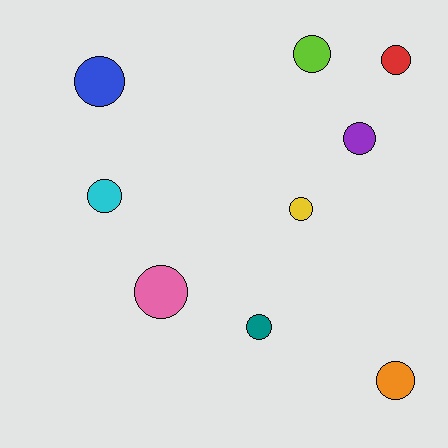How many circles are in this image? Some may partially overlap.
There are 9 circles.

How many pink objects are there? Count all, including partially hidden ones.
There is 1 pink object.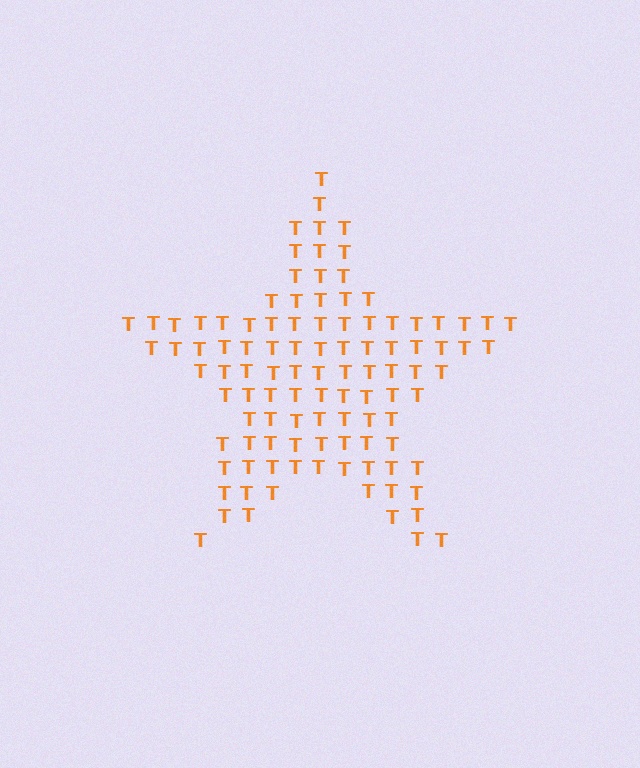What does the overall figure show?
The overall figure shows a star.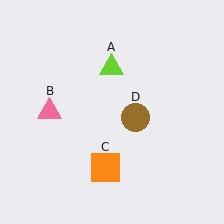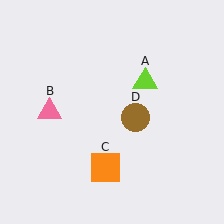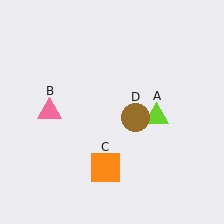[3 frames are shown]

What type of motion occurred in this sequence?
The lime triangle (object A) rotated clockwise around the center of the scene.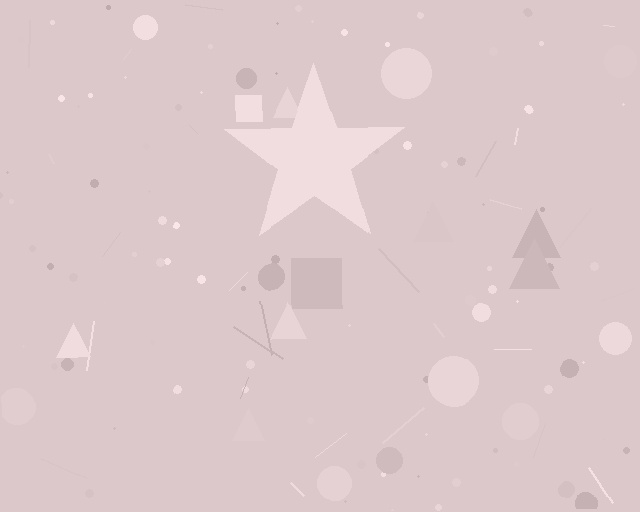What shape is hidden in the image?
A star is hidden in the image.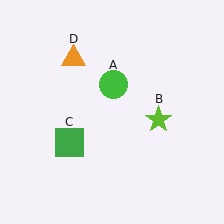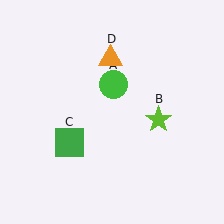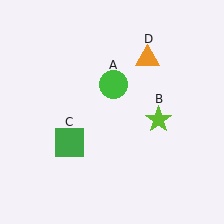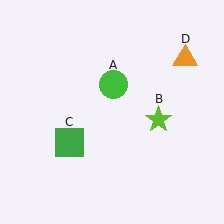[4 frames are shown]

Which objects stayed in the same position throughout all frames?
Green circle (object A) and lime star (object B) and green square (object C) remained stationary.